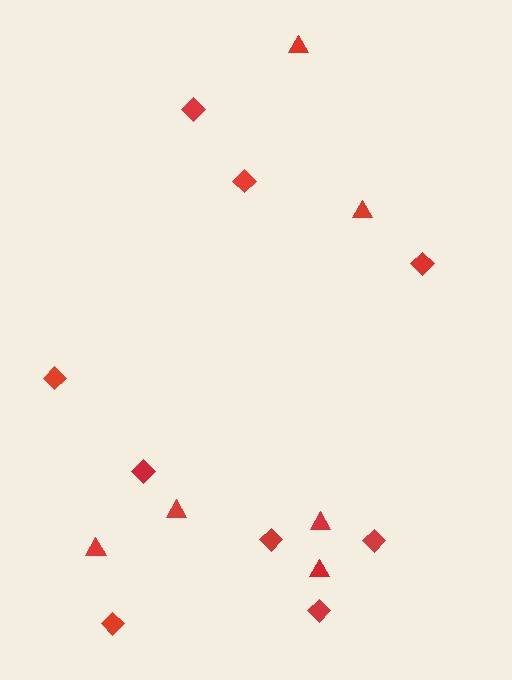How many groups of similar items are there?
There are 2 groups: one group of diamonds (9) and one group of triangles (6).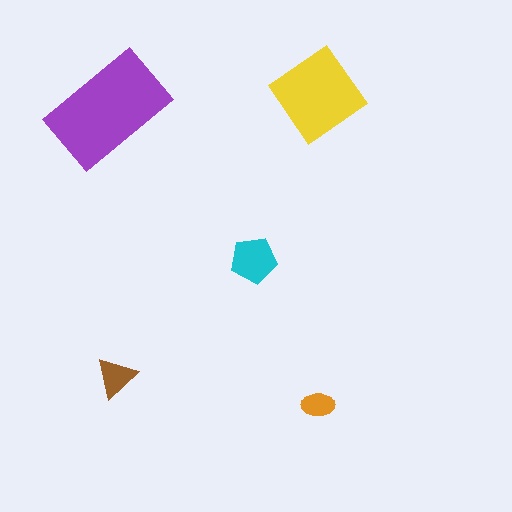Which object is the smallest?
The orange ellipse.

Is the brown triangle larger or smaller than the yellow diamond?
Smaller.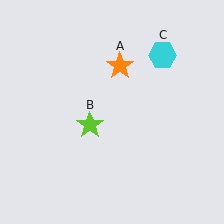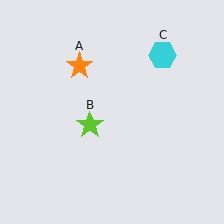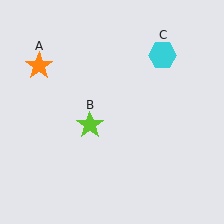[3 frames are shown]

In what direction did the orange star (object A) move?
The orange star (object A) moved left.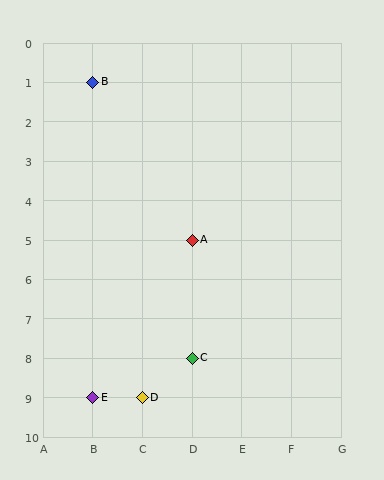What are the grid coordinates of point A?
Point A is at grid coordinates (D, 5).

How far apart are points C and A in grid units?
Points C and A are 3 rows apart.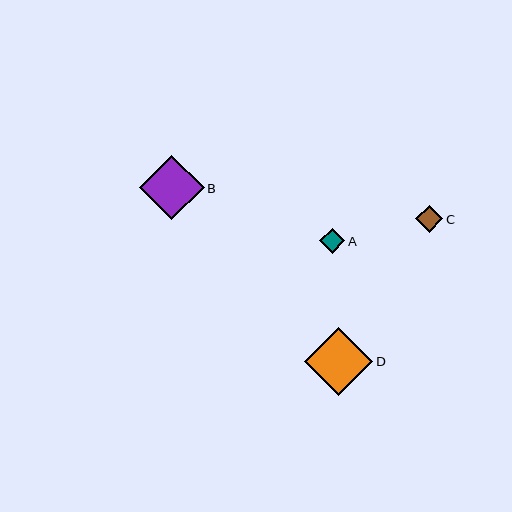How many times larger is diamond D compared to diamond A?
Diamond D is approximately 2.7 times the size of diamond A.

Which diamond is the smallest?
Diamond A is the smallest with a size of approximately 25 pixels.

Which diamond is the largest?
Diamond D is the largest with a size of approximately 68 pixels.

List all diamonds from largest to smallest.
From largest to smallest: D, B, C, A.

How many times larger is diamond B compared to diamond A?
Diamond B is approximately 2.6 times the size of diamond A.